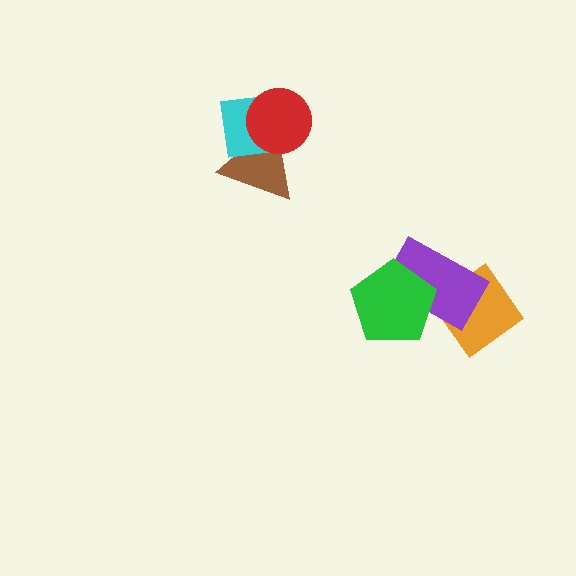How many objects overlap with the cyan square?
2 objects overlap with the cyan square.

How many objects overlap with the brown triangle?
2 objects overlap with the brown triangle.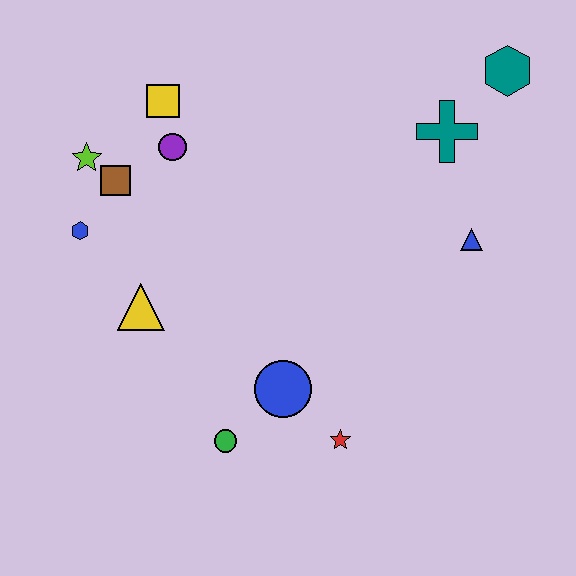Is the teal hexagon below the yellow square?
No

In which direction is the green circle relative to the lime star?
The green circle is below the lime star.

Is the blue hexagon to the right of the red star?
No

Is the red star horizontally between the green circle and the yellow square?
No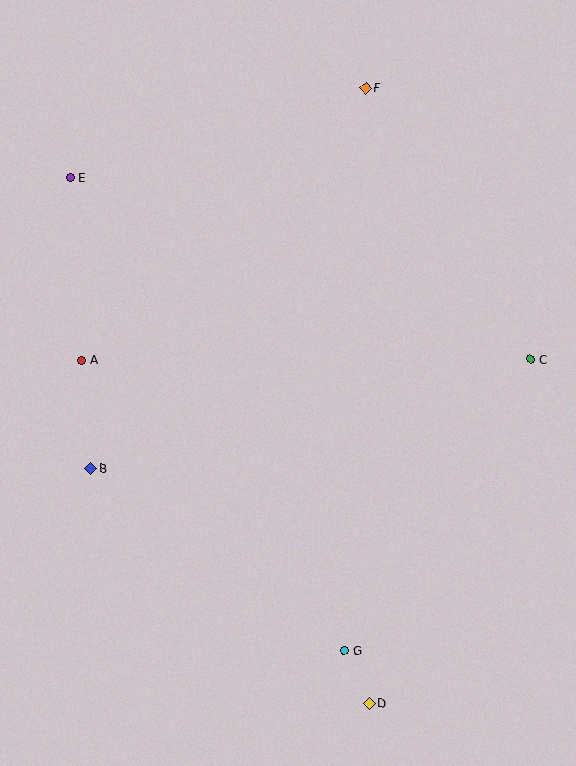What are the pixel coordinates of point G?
Point G is at (344, 650).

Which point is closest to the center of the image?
Point A at (81, 360) is closest to the center.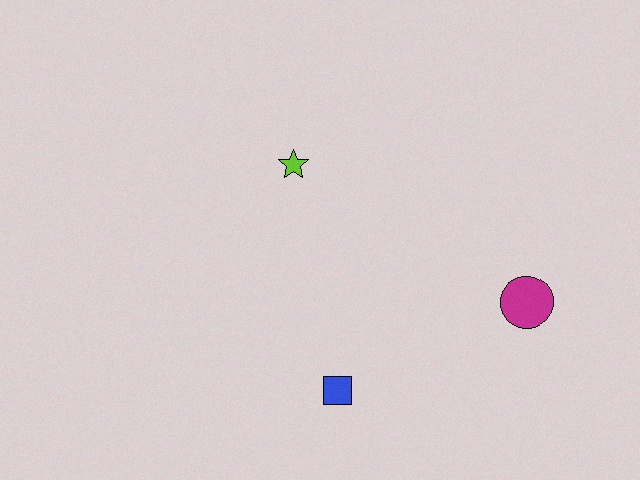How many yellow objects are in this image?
There are no yellow objects.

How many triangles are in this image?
There are no triangles.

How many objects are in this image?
There are 3 objects.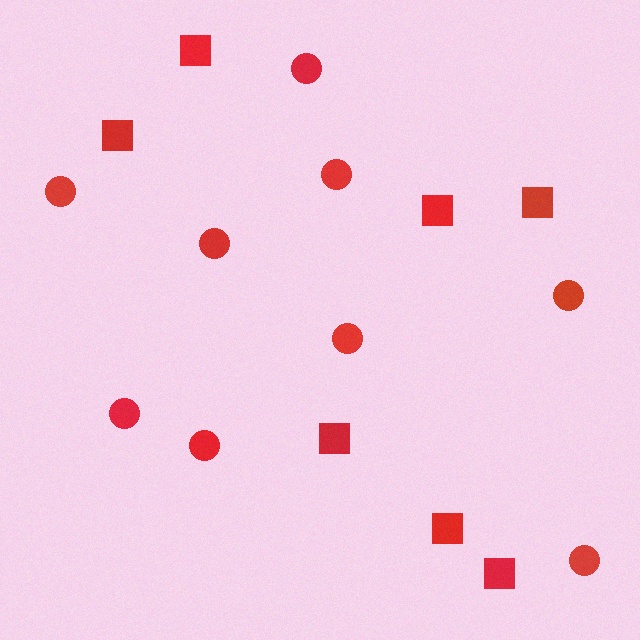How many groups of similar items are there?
There are 2 groups: one group of squares (7) and one group of circles (9).